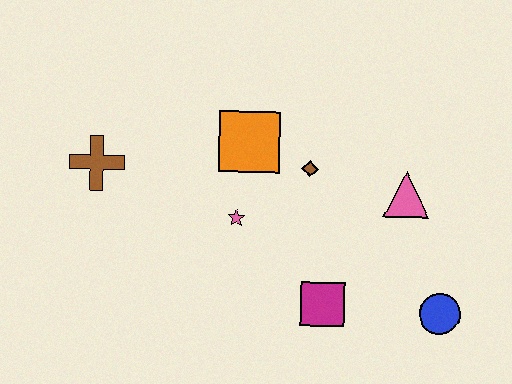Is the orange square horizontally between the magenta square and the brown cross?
Yes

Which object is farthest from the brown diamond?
The brown cross is farthest from the brown diamond.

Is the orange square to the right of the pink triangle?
No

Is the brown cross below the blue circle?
No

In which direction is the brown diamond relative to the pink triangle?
The brown diamond is to the left of the pink triangle.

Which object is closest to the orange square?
The brown diamond is closest to the orange square.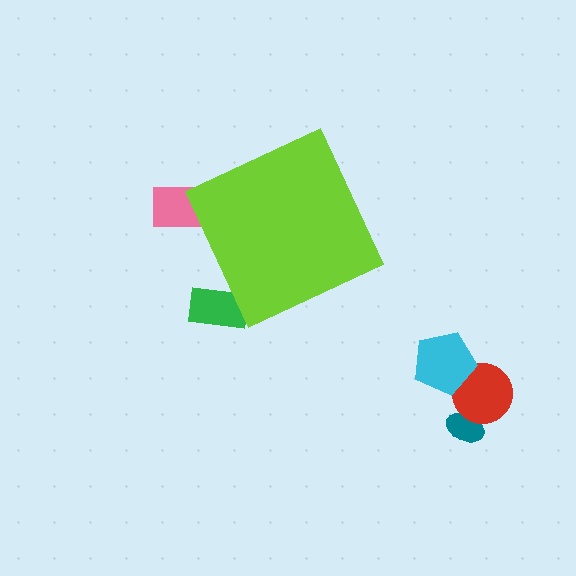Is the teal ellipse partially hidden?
No, the teal ellipse is fully visible.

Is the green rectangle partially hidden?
Yes, the green rectangle is partially hidden behind the lime diamond.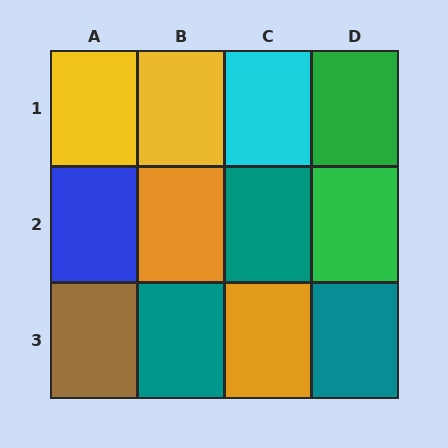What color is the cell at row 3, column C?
Orange.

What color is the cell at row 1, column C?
Cyan.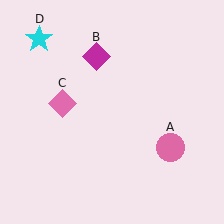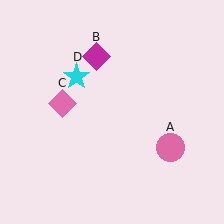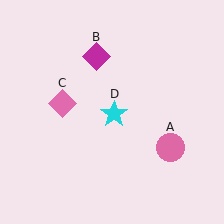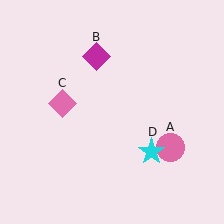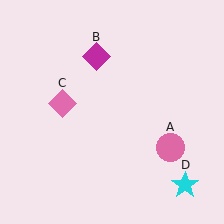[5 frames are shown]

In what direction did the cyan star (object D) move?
The cyan star (object D) moved down and to the right.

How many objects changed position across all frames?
1 object changed position: cyan star (object D).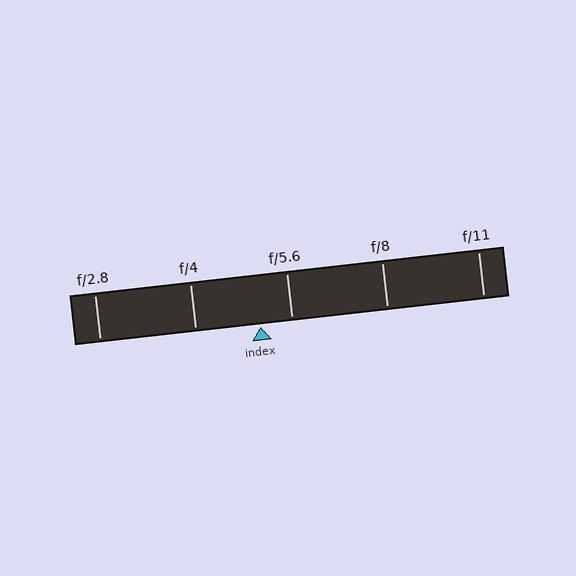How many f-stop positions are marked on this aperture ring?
There are 5 f-stop positions marked.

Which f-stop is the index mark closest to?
The index mark is closest to f/5.6.